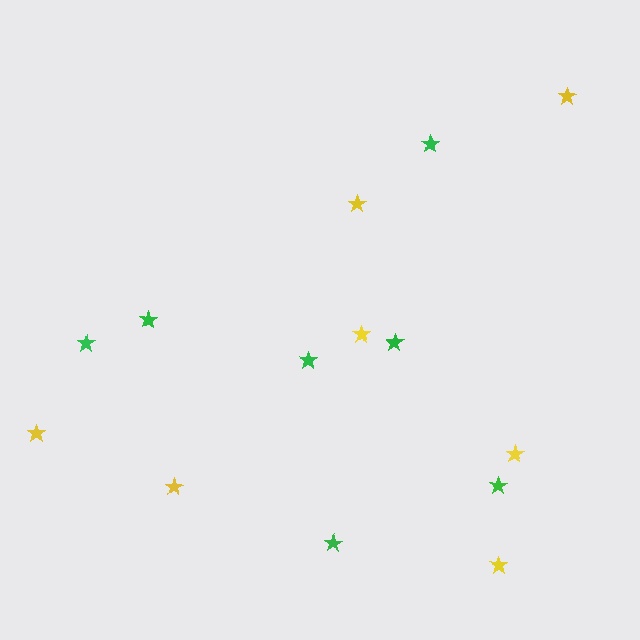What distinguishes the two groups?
There are 2 groups: one group of green stars (7) and one group of yellow stars (7).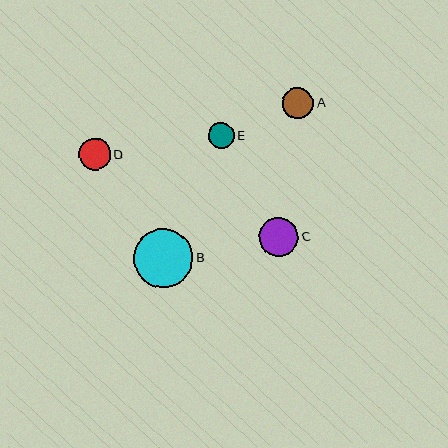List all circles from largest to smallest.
From largest to smallest: B, C, D, A, E.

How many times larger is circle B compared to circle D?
Circle B is approximately 1.9 times the size of circle D.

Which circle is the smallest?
Circle E is the smallest with a size of approximately 26 pixels.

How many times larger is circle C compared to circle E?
Circle C is approximately 1.5 times the size of circle E.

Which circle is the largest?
Circle B is the largest with a size of approximately 59 pixels.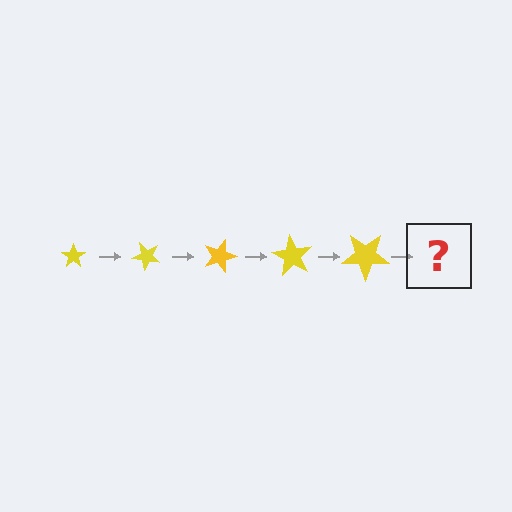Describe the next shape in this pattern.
It should be a star, larger than the previous one and rotated 225 degrees from the start.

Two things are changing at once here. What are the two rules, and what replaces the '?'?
The two rules are that the star grows larger each step and it rotates 45 degrees each step. The '?' should be a star, larger than the previous one and rotated 225 degrees from the start.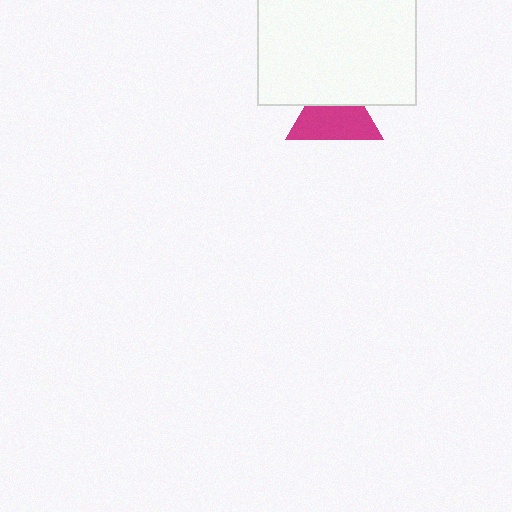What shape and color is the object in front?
The object in front is a white rectangle.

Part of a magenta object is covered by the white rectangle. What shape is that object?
It is a triangle.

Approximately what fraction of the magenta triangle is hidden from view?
Roughly 36% of the magenta triangle is hidden behind the white rectangle.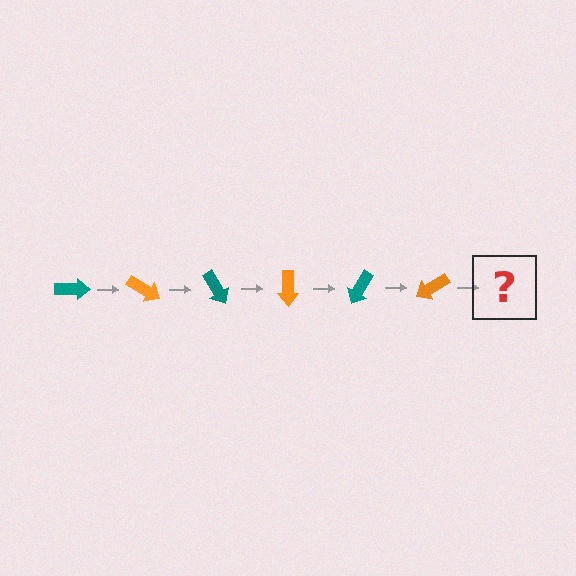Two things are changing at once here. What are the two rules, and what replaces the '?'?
The two rules are that it rotates 30 degrees each step and the color cycles through teal and orange. The '?' should be a teal arrow, rotated 180 degrees from the start.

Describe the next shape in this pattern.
It should be a teal arrow, rotated 180 degrees from the start.